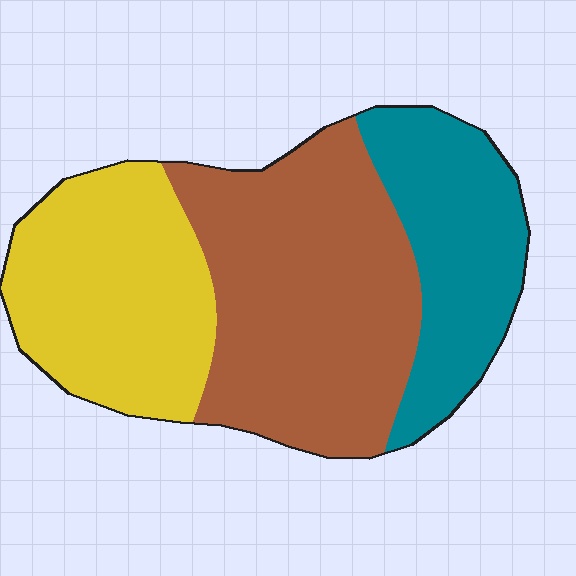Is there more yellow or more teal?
Yellow.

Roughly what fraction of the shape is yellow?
Yellow covers roughly 30% of the shape.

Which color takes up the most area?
Brown, at roughly 45%.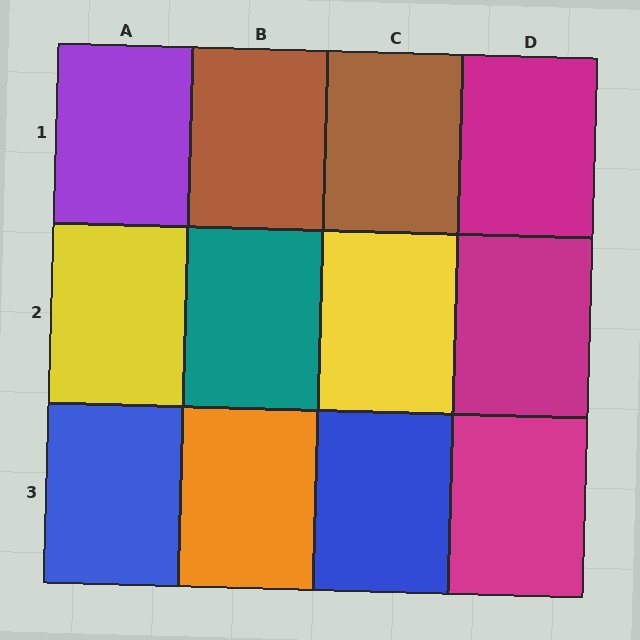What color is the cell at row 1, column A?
Purple.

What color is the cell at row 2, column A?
Yellow.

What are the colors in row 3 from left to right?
Blue, orange, blue, magenta.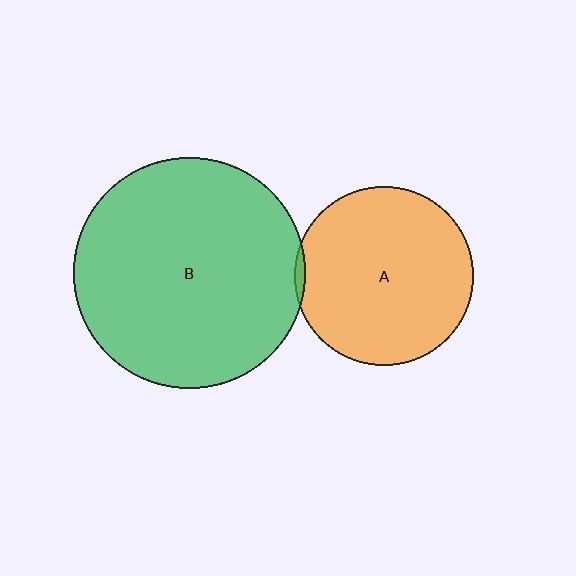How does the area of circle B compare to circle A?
Approximately 1.7 times.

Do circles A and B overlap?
Yes.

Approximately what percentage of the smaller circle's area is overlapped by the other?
Approximately 5%.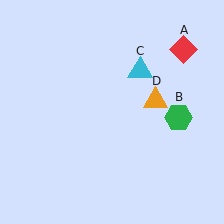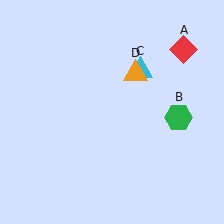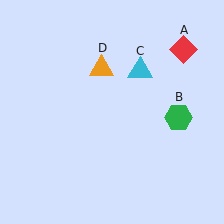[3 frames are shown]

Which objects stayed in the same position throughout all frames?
Red diamond (object A) and green hexagon (object B) and cyan triangle (object C) remained stationary.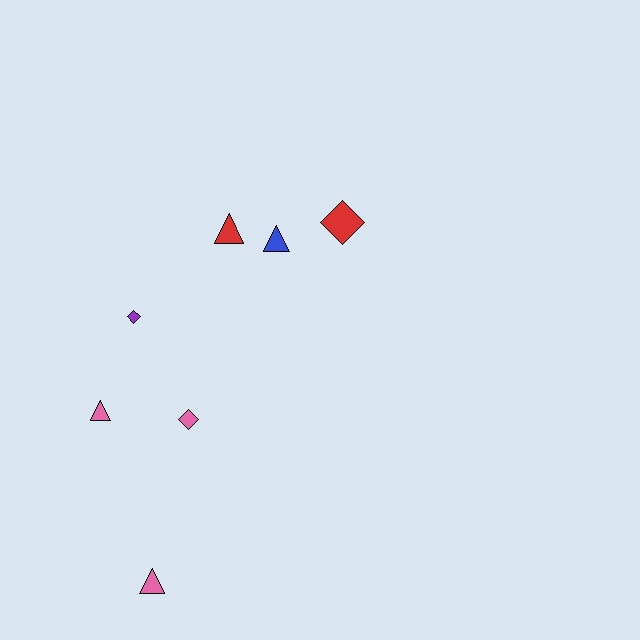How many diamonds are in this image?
There are 3 diamonds.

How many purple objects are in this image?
There is 1 purple object.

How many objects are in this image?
There are 7 objects.